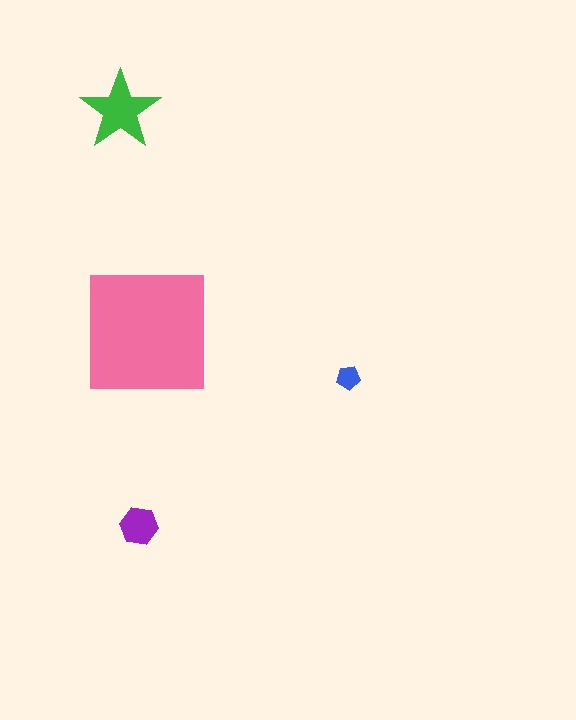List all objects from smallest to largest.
The blue pentagon, the purple hexagon, the green star, the pink square.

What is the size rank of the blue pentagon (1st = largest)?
4th.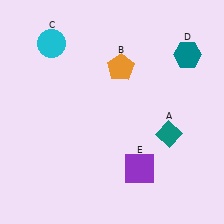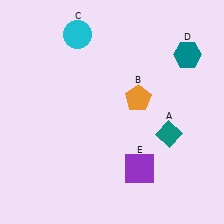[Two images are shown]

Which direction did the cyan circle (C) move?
The cyan circle (C) moved right.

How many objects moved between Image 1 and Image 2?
2 objects moved between the two images.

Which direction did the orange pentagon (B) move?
The orange pentagon (B) moved down.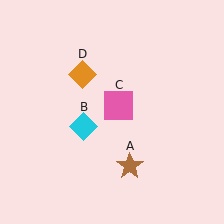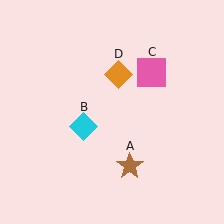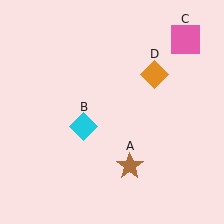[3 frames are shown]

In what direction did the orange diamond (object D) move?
The orange diamond (object D) moved right.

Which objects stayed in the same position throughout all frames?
Brown star (object A) and cyan diamond (object B) remained stationary.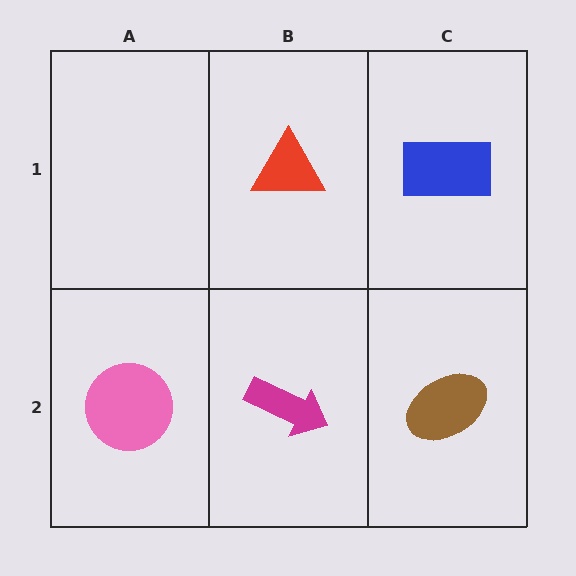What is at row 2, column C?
A brown ellipse.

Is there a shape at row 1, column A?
No, that cell is empty.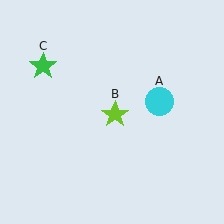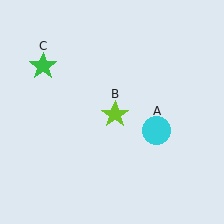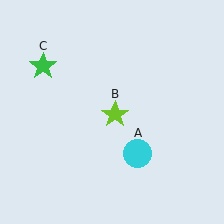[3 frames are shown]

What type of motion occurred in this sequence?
The cyan circle (object A) rotated clockwise around the center of the scene.